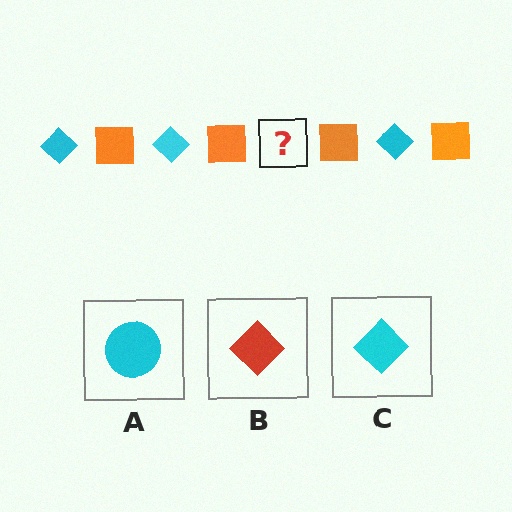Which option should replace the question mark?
Option C.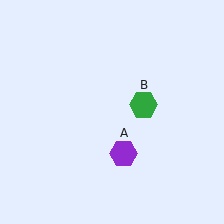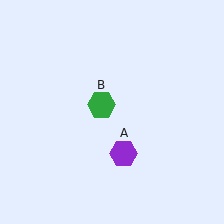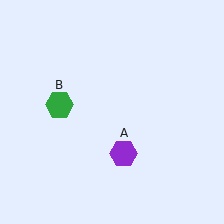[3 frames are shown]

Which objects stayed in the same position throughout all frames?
Purple hexagon (object A) remained stationary.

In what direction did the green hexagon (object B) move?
The green hexagon (object B) moved left.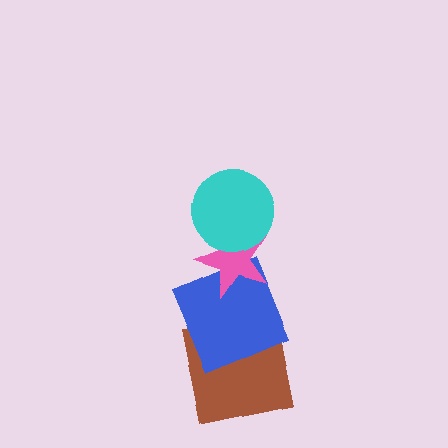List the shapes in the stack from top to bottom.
From top to bottom: the cyan circle, the pink star, the blue square, the brown square.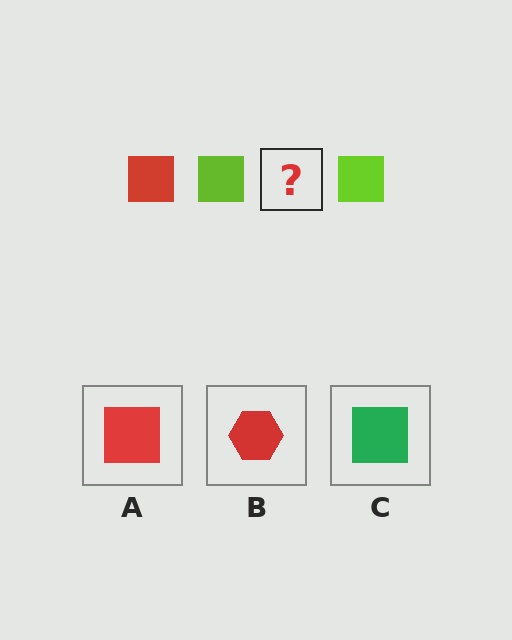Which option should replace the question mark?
Option A.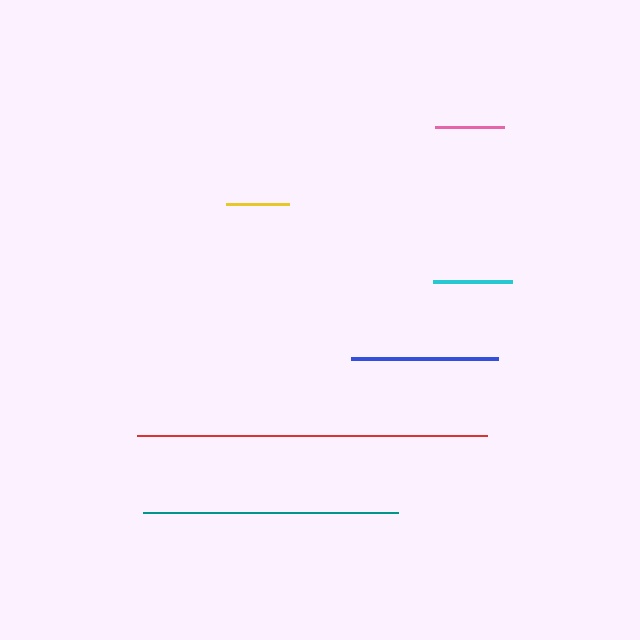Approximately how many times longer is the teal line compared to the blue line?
The teal line is approximately 1.7 times the length of the blue line.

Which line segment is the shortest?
The yellow line is the shortest at approximately 64 pixels.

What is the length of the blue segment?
The blue segment is approximately 147 pixels long.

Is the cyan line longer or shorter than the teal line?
The teal line is longer than the cyan line.